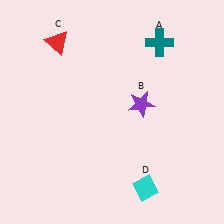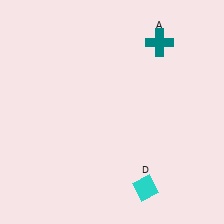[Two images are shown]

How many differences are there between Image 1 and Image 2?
There are 2 differences between the two images.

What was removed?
The red triangle (C), the purple star (B) were removed in Image 2.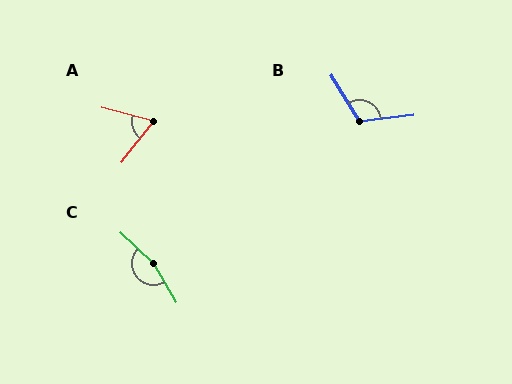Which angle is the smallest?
A, at approximately 67 degrees.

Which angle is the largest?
C, at approximately 163 degrees.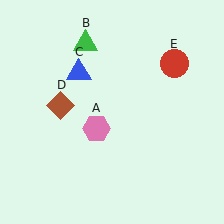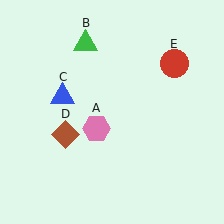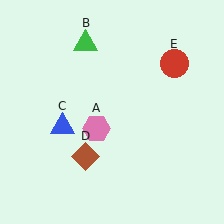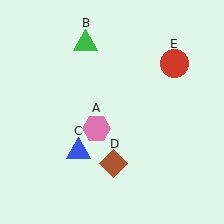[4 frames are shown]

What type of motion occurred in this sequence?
The blue triangle (object C), brown diamond (object D) rotated counterclockwise around the center of the scene.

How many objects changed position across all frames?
2 objects changed position: blue triangle (object C), brown diamond (object D).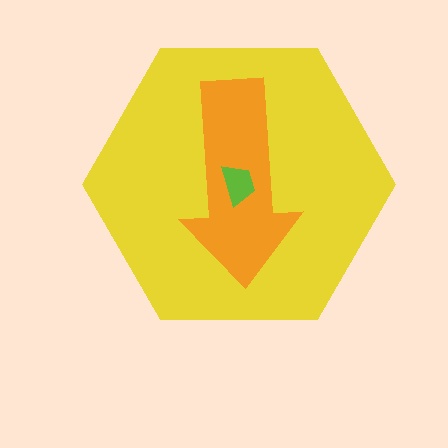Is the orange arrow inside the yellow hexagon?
Yes.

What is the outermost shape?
The yellow hexagon.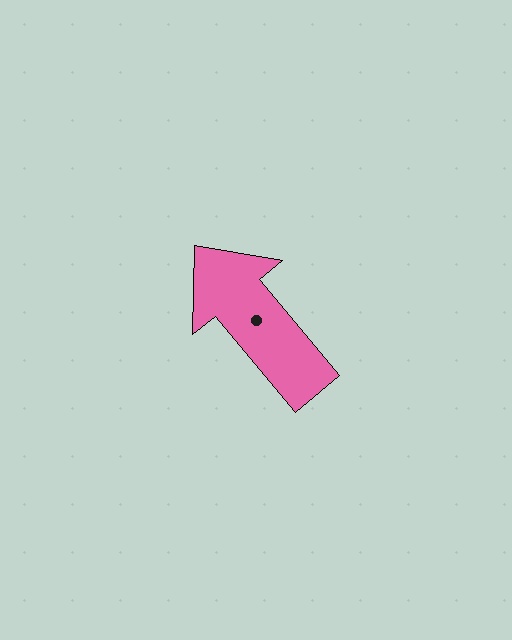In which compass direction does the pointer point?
Northwest.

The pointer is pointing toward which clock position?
Roughly 11 o'clock.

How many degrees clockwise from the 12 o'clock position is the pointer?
Approximately 320 degrees.